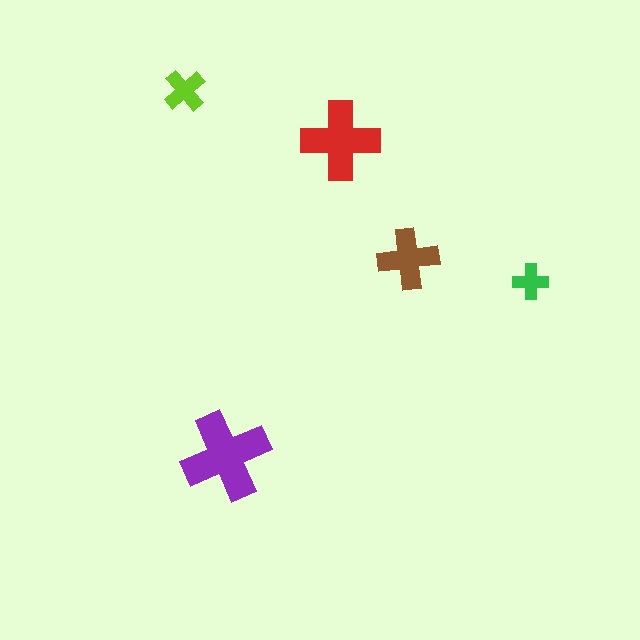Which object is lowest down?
The purple cross is bottommost.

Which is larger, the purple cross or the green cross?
The purple one.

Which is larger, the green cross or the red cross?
The red one.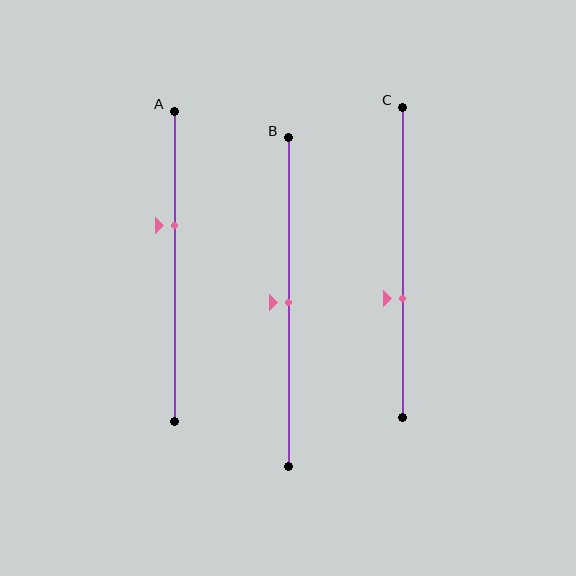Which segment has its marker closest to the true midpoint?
Segment B has its marker closest to the true midpoint.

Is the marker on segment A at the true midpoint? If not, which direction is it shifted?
No, the marker on segment A is shifted upward by about 13% of the segment length.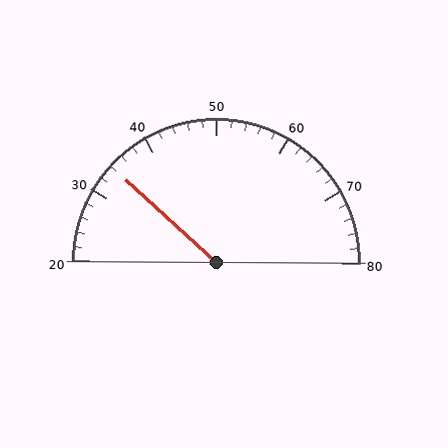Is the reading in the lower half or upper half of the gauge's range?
The reading is in the lower half of the range (20 to 80).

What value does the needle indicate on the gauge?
The needle indicates approximately 34.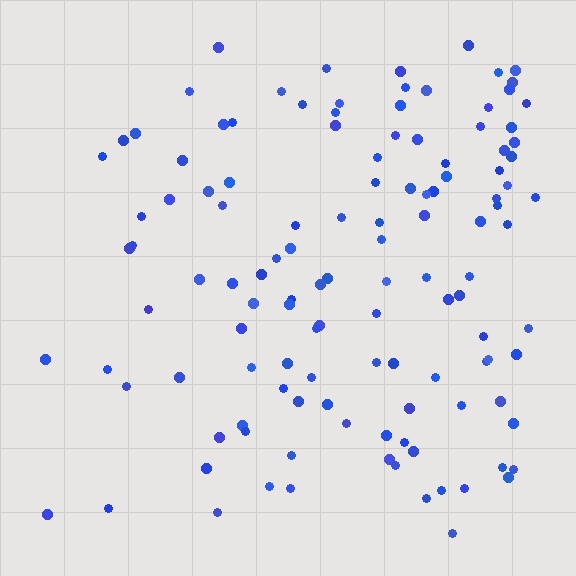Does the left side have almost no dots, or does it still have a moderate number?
Still a moderate number, just noticeably fewer than the right.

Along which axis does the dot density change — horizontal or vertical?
Horizontal.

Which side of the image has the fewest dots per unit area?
The left.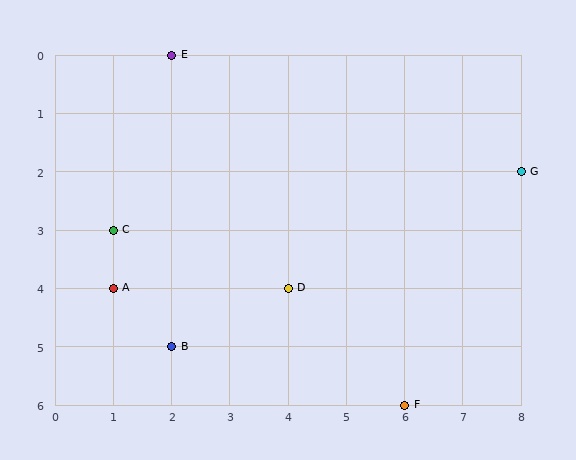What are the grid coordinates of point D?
Point D is at grid coordinates (4, 4).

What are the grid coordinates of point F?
Point F is at grid coordinates (6, 6).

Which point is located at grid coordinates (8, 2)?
Point G is at (8, 2).